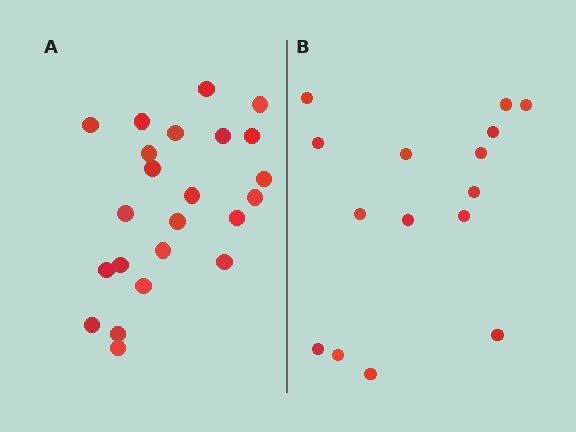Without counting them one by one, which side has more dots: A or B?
Region A (the left region) has more dots.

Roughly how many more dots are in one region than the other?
Region A has roughly 8 or so more dots than region B.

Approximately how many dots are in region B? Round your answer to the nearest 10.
About 20 dots. (The exact count is 15, which rounds to 20.)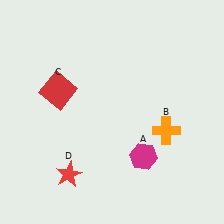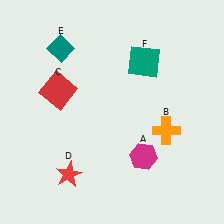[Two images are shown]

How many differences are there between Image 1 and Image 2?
There are 2 differences between the two images.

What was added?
A teal diamond (E), a teal square (F) were added in Image 2.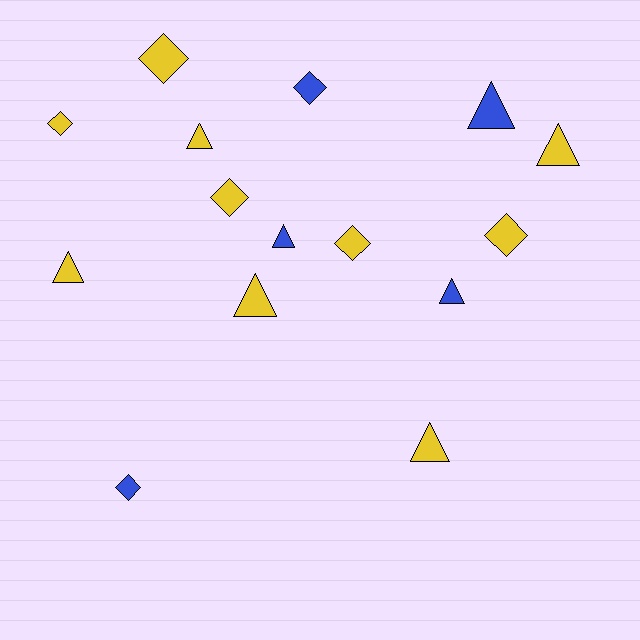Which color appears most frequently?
Yellow, with 10 objects.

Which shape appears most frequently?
Triangle, with 8 objects.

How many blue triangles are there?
There are 3 blue triangles.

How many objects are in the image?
There are 15 objects.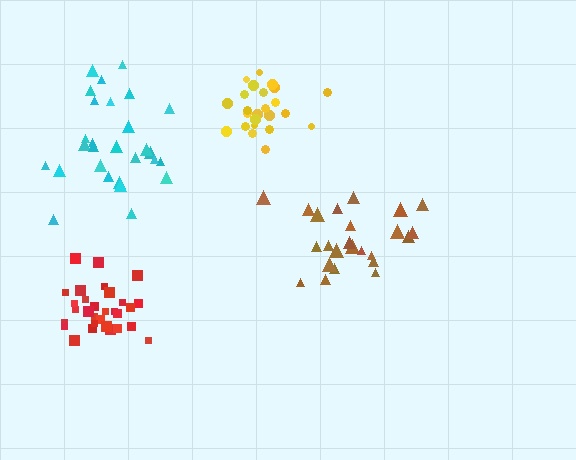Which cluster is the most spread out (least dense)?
Cyan.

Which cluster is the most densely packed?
Red.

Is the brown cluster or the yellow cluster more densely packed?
Yellow.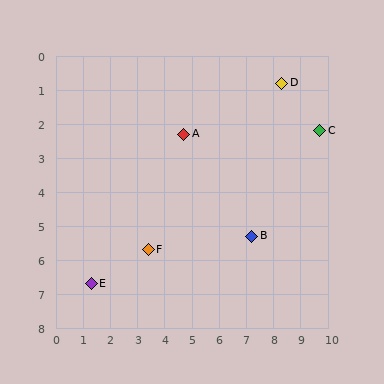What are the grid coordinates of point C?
Point C is at approximately (9.7, 2.2).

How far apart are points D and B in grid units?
Points D and B are about 4.6 grid units apart.